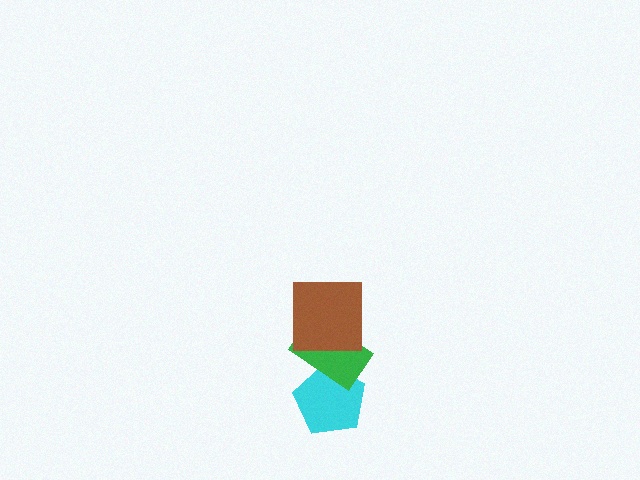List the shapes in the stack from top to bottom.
From top to bottom: the brown square, the green rectangle, the cyan pentagon.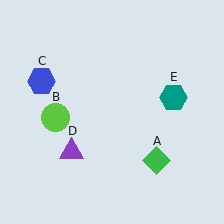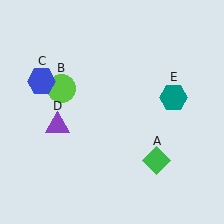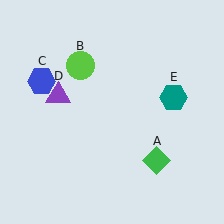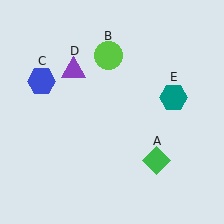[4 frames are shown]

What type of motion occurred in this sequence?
The lime circle (object B), purple triangle (object D) rotated clockwise around the center of the scene.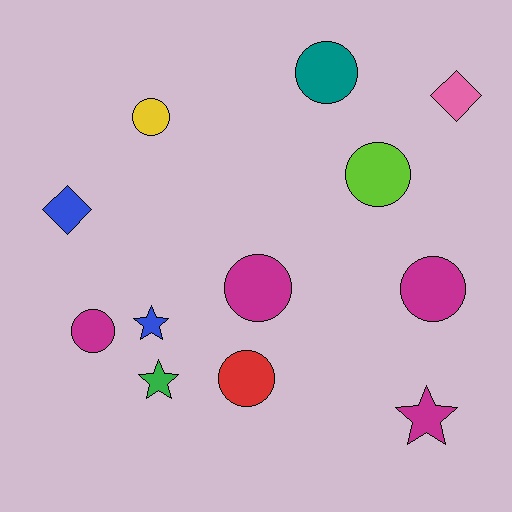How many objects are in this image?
There are 12 objects.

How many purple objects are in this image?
There are no purple objects.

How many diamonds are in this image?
There are 2 diamonds.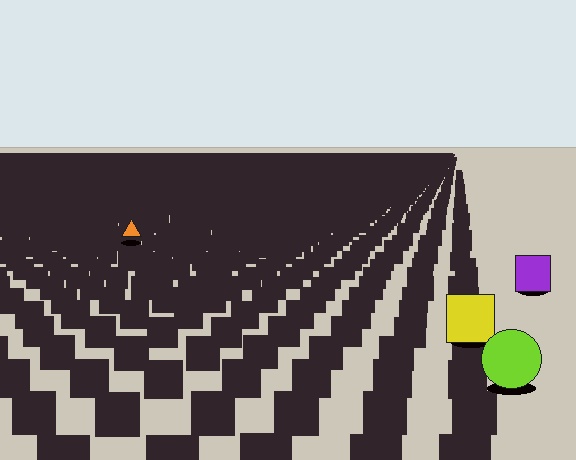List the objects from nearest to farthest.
From nearest to farthest: the lime circle, the yellow square, the purple square, the orange triangle.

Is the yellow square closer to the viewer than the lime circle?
No. The lime circle is closer — you can tell from the texture gradient: the ground texture is coarser near it.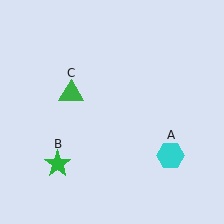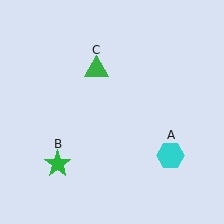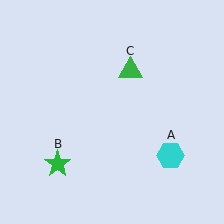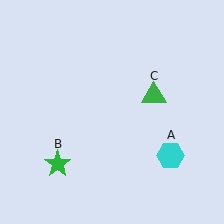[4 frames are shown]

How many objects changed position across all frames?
1 object changed position: green triangle (object C).